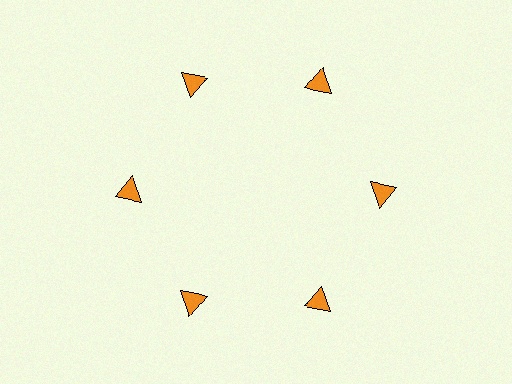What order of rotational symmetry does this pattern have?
This pattern has 6-fold rotational symmetry.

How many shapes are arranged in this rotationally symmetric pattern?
There are 6 shapes, arranged in 6 groups of 1.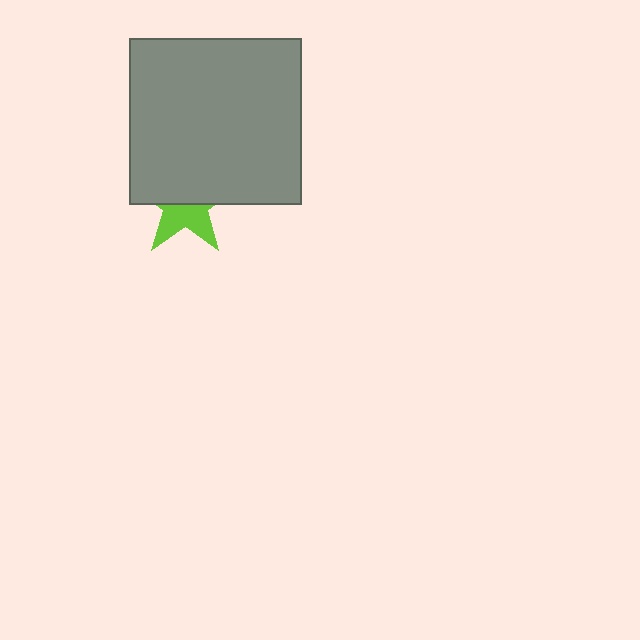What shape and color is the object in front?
The object in front is a gray rectangle.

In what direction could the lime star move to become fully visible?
The lime star could move down. That would shift it out from behind the gray rectangle entirely.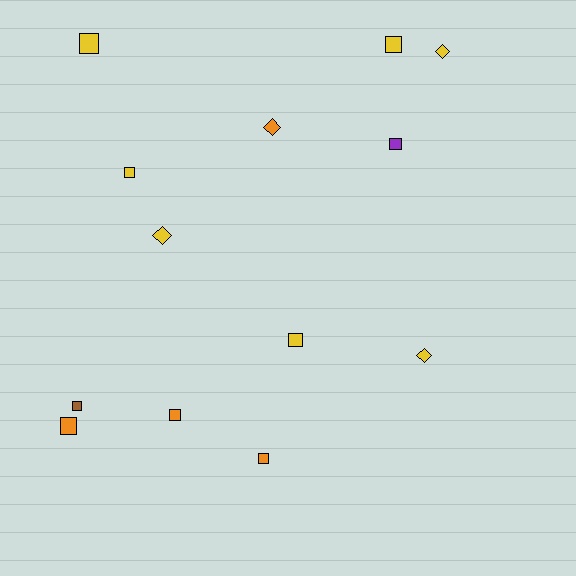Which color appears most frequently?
Yellow, with 7 objects.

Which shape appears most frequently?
Square, with 9 objects.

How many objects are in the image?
There are 13 objects.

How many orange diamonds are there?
There is 1 orange diamond.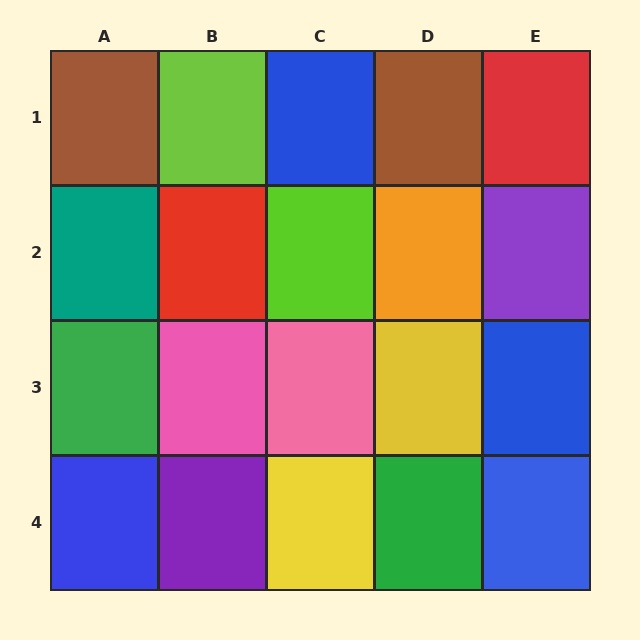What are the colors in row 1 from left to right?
Brown, lime, blue, brown, red.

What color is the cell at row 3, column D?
Yellow.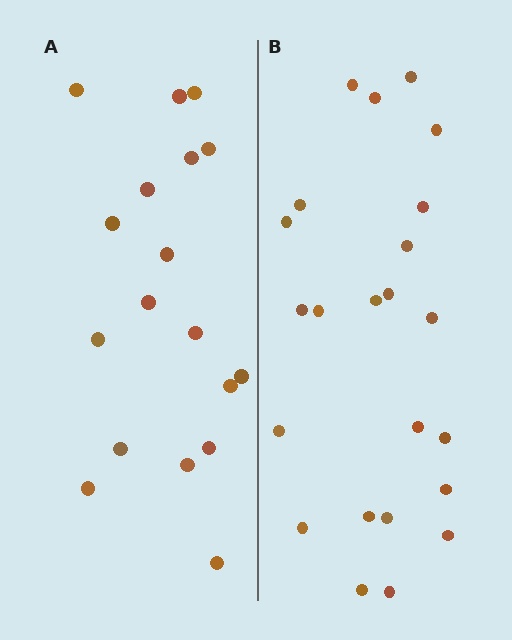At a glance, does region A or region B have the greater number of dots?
Region B (the right region) has more dots.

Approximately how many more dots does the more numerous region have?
Region B has about 5 more dots than region A.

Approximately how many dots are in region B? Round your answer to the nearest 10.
About 20 dots. (The exact count is 23, which rounds to 20.)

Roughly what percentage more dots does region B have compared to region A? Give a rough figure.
About 30% more.